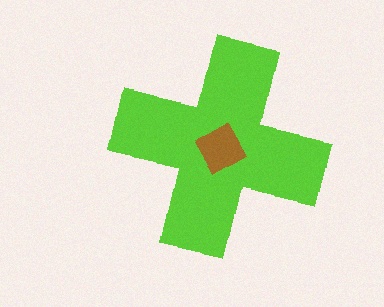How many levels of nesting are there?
2.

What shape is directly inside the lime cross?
The brown square.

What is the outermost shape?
The lime cross.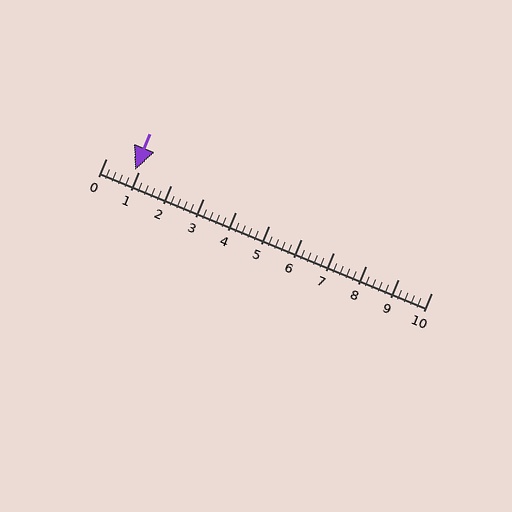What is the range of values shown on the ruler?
The ruler shows values from 0 to 10.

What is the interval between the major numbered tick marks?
The major tick marks are spaced 1 units apart.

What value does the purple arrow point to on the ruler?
The purple arrow points to approximately 0.9.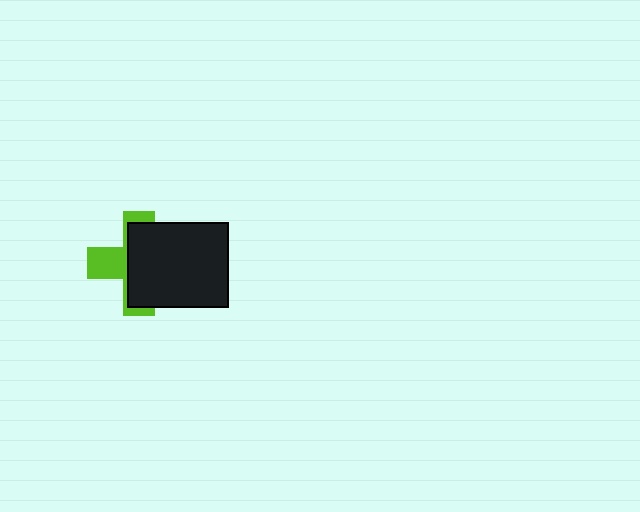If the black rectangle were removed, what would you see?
You would see the complete lime cross.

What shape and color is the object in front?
The object in front is a black rectangle.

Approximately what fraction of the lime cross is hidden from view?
Roughly 63% of the lime cross is hidden behind the black rectangle.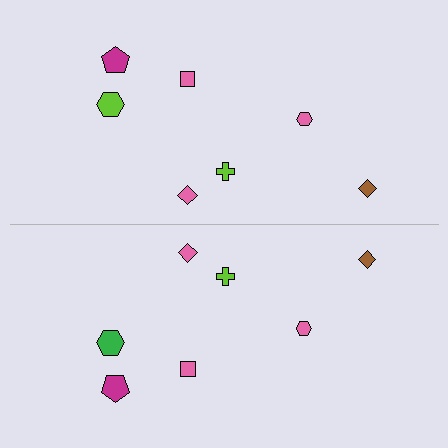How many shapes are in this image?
There are 14 shapes in this image.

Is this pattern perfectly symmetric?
No, the pattern is not perfectly symmetric. The green hexagon on the bottom side breaks the symmetry — its mirror counterpart is lime.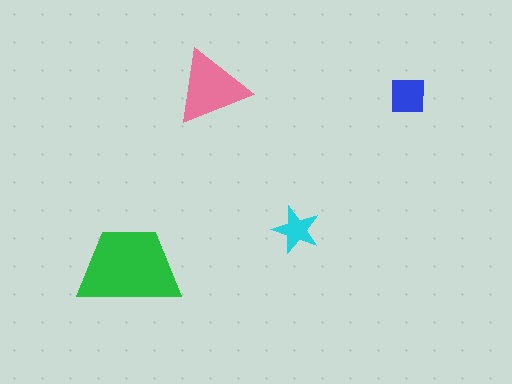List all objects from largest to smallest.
The green trapezoid, the pink triangle, the blue square, the cyan star.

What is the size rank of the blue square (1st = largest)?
3rd.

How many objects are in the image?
There are 4 objects in the image.